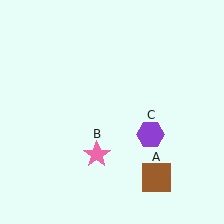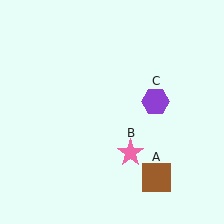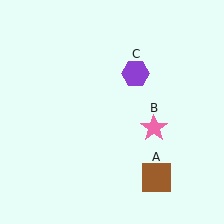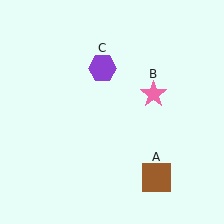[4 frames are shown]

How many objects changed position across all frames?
2 objects changed position: pink star (object B), purple hexagon (object C).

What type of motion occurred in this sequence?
The pink star (object B), purple hexagon (object C) rotated counterclockwise around the center of the scene.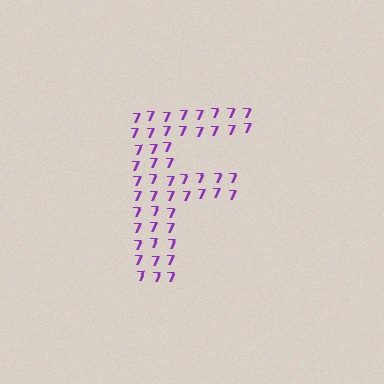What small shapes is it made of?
It is made of small digit 7's.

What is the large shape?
The large shape is the letter F.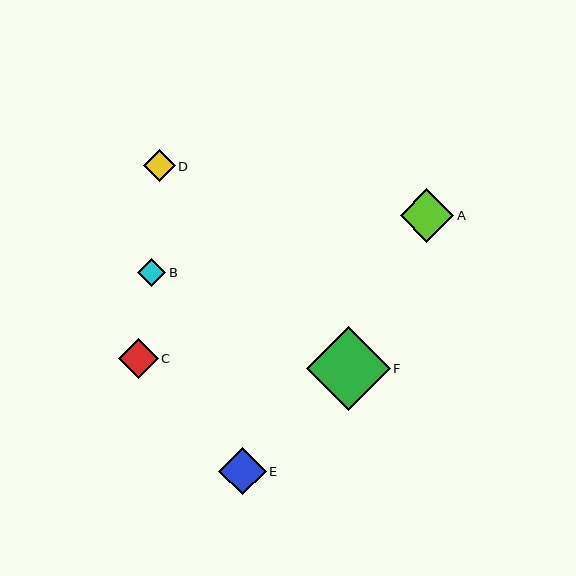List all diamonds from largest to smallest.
From largest to smallest: F, A, E, C, D, B.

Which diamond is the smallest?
Diamond B is the smallest with a size of approximately 28 pixels.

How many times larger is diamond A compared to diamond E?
Diamond A is approximately 1.1 times the size of diamond E.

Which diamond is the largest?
Diamond F is the largest with a size of approximately 84 pixels.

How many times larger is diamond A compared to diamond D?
Diamond A is approximately 1.7 times the size of diamond D.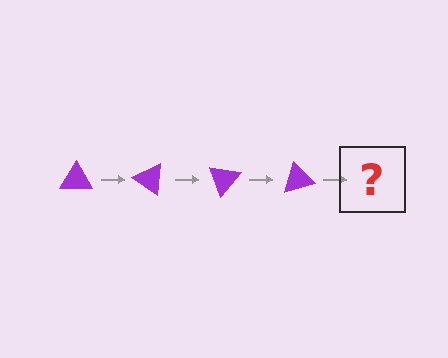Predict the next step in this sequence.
The next step is a purple triangle rotated 140 degrees.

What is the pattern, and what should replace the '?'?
The pattern is that the triangle rotates 35 degrees each step. The '?' should be a purple triangle rotated 140 degrees.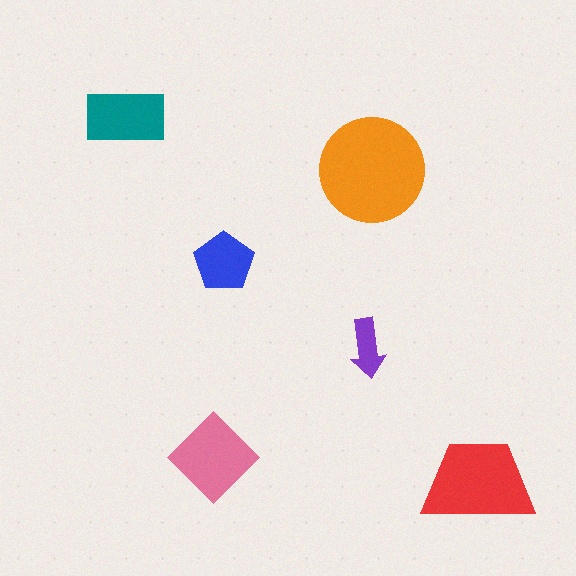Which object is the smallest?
The purple arrow.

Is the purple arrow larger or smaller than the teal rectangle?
Smaller.